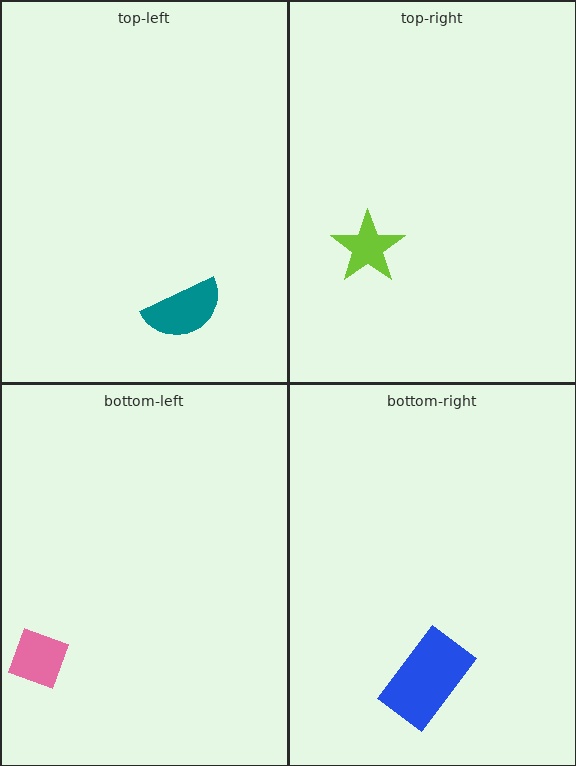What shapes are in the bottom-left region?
The pink diamond.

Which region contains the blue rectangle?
The bottom-right region.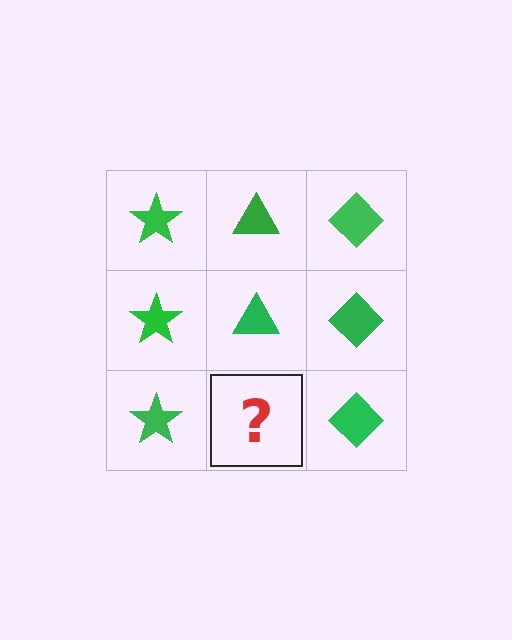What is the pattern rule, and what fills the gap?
The rule is that each column has a consistent shape. The gap should be filled with a green triangle.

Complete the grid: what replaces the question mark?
The question mark should be replaced with a green triangle.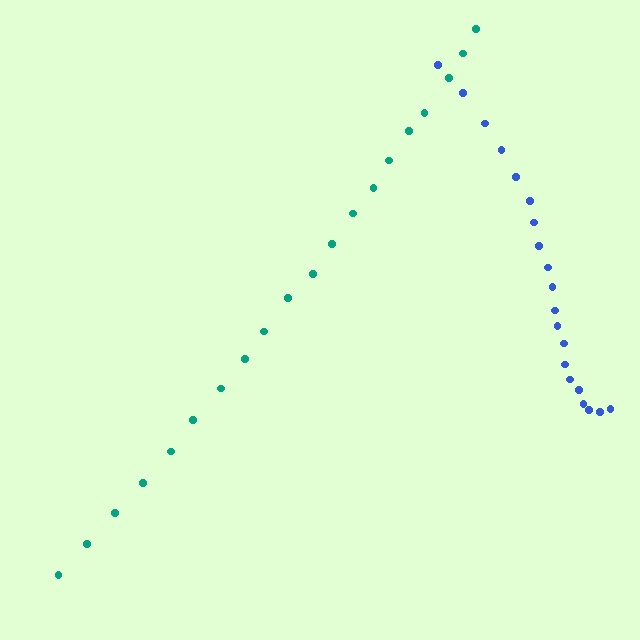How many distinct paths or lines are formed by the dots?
There are 2 distinct paths.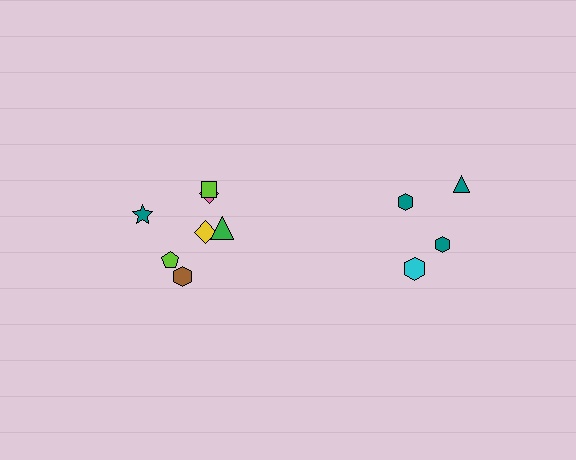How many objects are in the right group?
There are 4 objects.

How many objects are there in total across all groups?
There are 11 objects.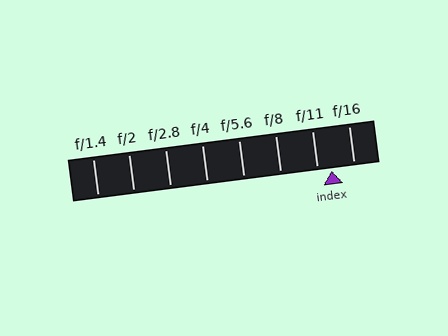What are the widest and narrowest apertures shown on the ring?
The widest aperture shown is f/1.4 and the narrowest is f/16.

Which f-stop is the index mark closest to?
The index mark is closest to f/11.